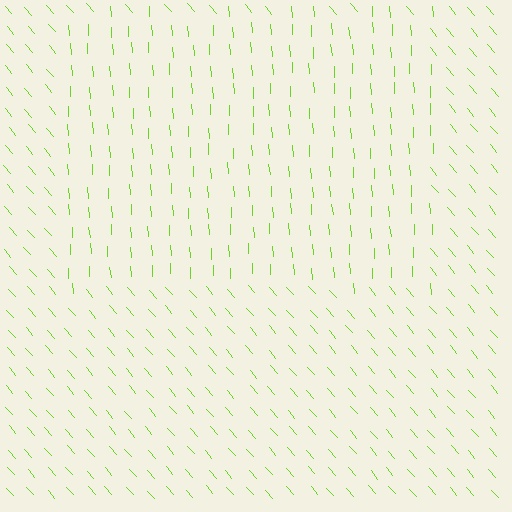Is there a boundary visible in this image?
Yes, there is a texture boundary formed by a change in line orientation.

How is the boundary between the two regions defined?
The boundary is defined purely by a change in line orientation (approximately 37 degrees difference). All lines are the same color and thickness.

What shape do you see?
I see a rectangle.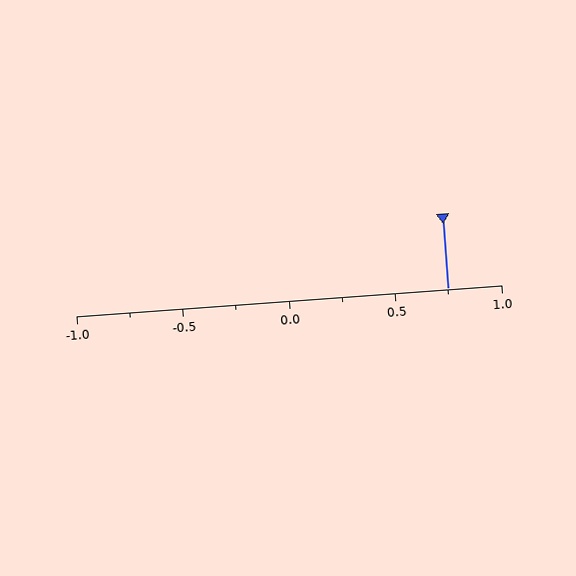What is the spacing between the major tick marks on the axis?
The major ticks are spaced 0.5 apart.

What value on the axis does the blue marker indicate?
The marker indicates approximately 0.75.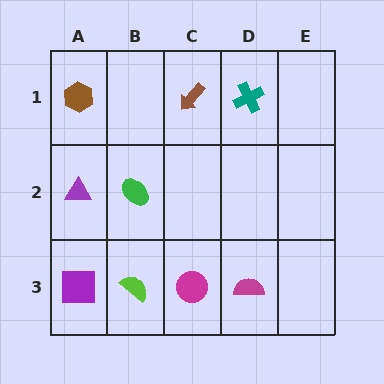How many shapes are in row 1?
3 shapes.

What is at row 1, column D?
A teal cross.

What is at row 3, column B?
A lime semicircle.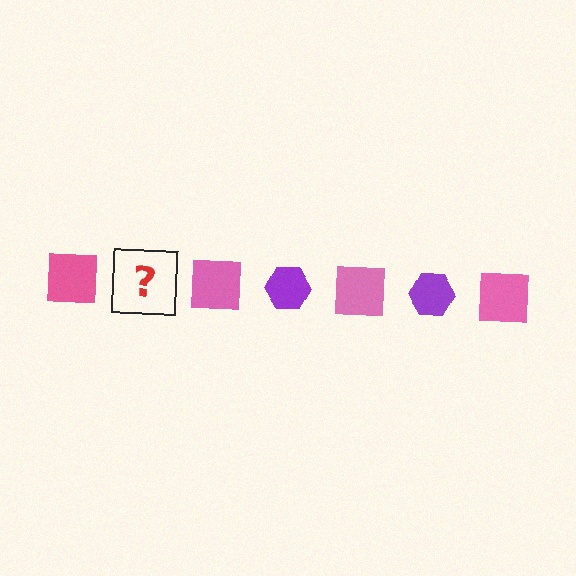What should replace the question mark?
The question mark should be replaced with a purple hexagon.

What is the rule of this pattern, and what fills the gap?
The rule is that the pattern alternates between pink square and purple hexagon. The gap should be filled with a purple hexagon.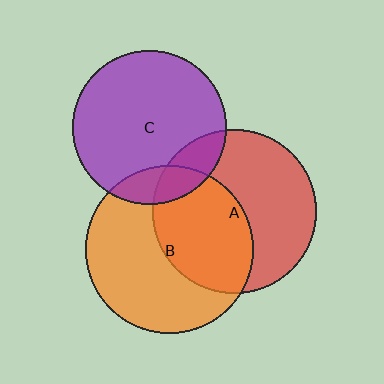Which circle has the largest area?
Circle B (orange).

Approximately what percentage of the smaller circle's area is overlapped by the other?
Approximately 45%.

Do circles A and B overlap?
Yes.